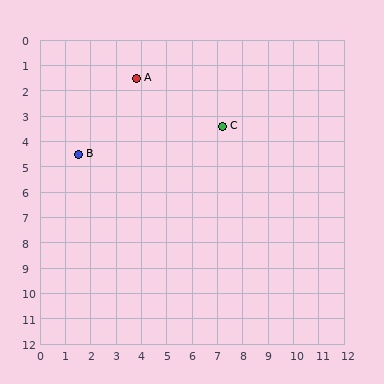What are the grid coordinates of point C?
Point C is at approximately (7.2, 3.4).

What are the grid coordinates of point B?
Point B is at approximately (1.5, 4.5).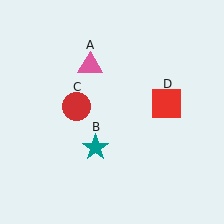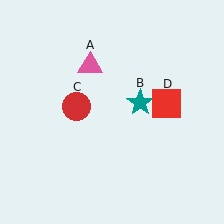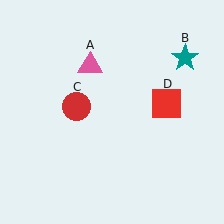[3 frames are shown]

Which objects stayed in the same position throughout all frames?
Pink triangle (object A) and red circle (object C) and red square (object D) remained stationary.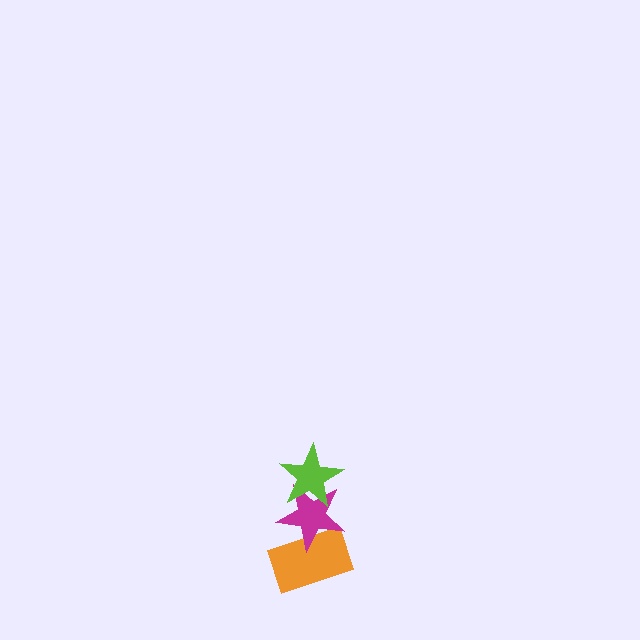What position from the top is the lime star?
The lime star is 1st from the top.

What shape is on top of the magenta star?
The lime star is on top of the magenta star.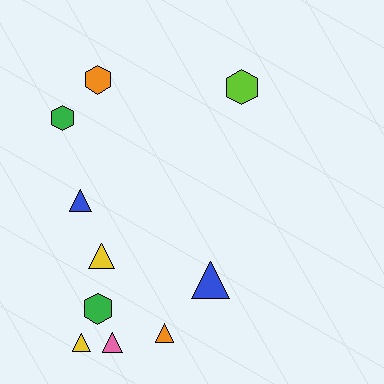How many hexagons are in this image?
There are 4 hexagons.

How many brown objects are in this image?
There are no brown objects.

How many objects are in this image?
There are 10 objects.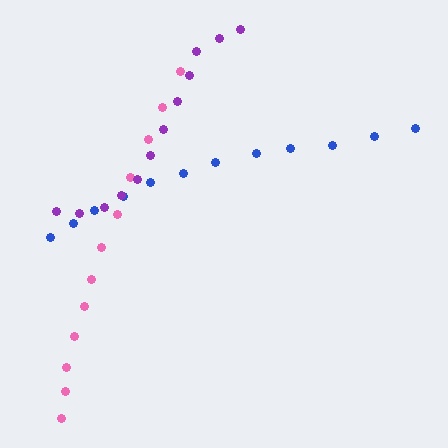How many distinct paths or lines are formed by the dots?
There are 3 distinct paths.